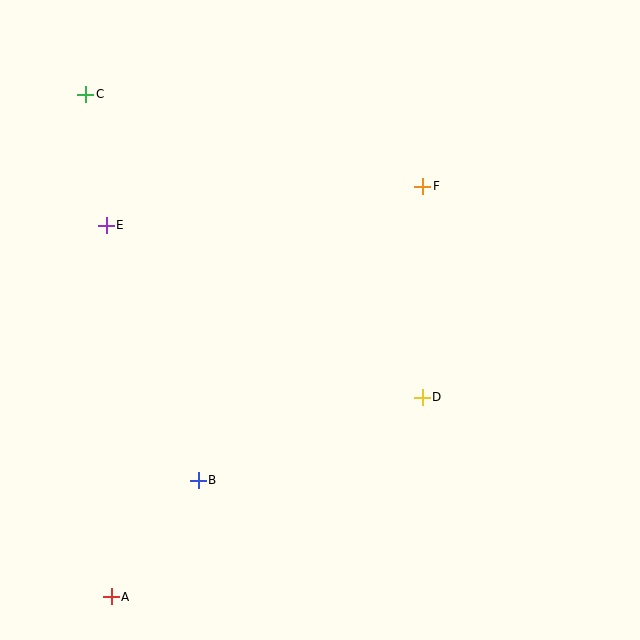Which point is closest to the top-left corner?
Point C is closest to the top-left corner.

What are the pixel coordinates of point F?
Point F is at (423, 186).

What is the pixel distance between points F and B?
The distance between F and B is 370 pixels.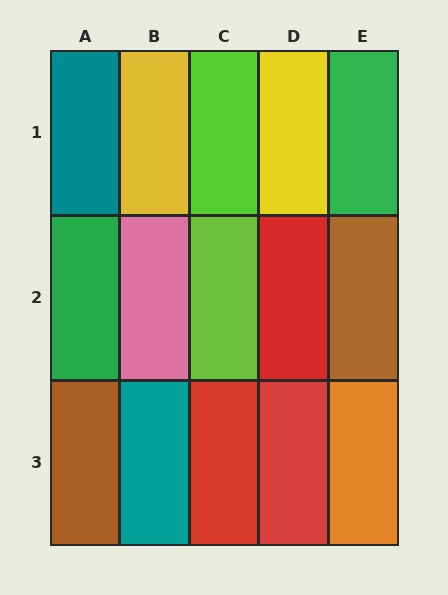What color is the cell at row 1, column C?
Lime.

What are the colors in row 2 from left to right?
Green, pink, lime, red, brown.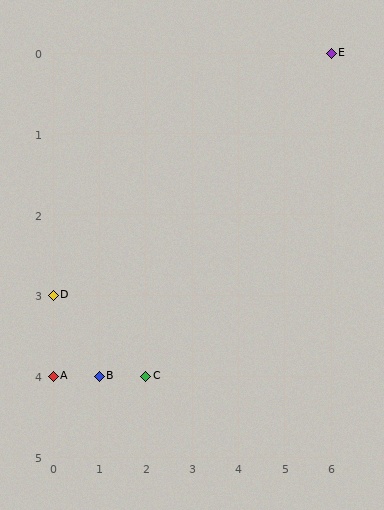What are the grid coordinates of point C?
Point C is at grid coordinates (2, 4).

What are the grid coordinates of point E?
Point E is at grid coordinates (6, 0).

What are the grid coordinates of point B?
Point B is at grid coordinates (1, 4).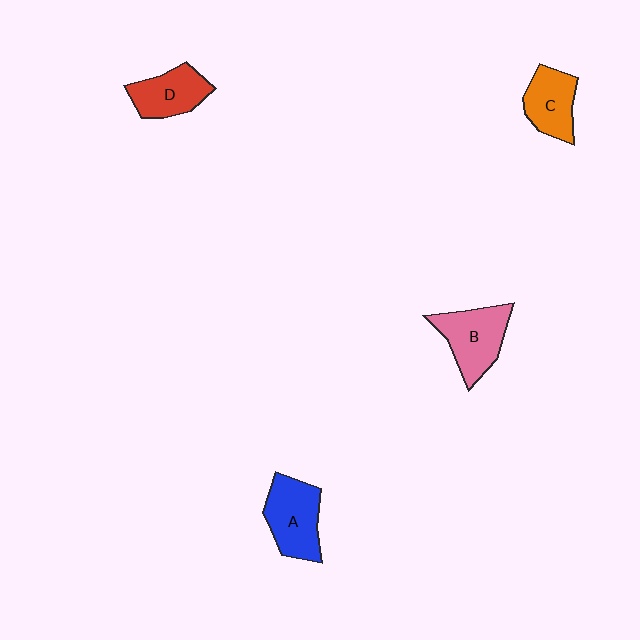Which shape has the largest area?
Shape B (pink).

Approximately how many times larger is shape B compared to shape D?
Approximately 1.2 times.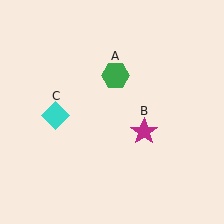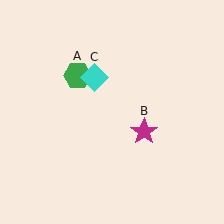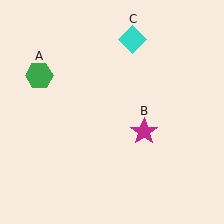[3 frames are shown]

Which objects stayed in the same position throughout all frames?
Magenta star (object B) remained stationary.